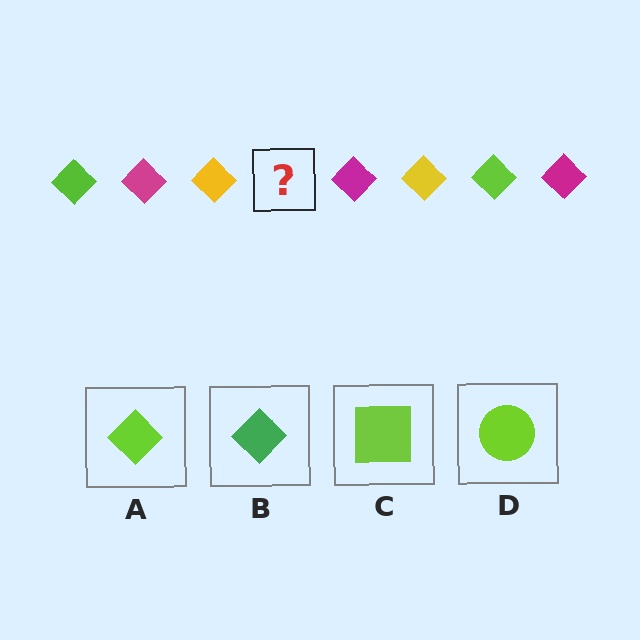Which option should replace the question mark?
Option A.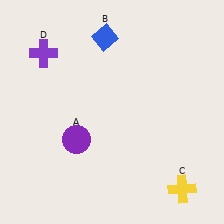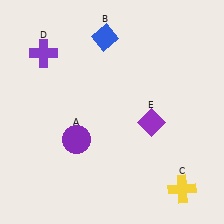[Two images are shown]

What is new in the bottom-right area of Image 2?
A purple diamond (E) was added in the bottom-right area of Image 2.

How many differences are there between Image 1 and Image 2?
There is 1 difference between the two images.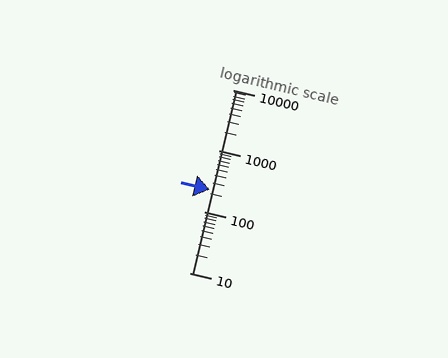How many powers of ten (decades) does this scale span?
The scale spans 3 decades, from 10 to 10000.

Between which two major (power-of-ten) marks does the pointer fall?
The pointer is between 100 and 1000.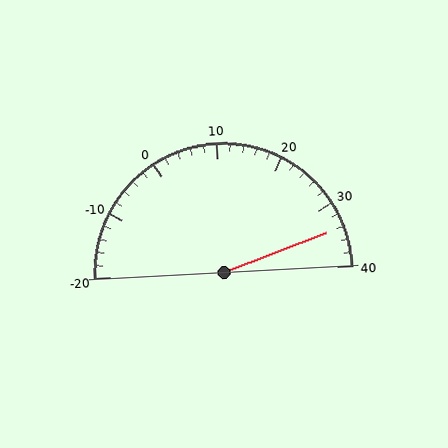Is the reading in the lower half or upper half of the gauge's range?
The reading is in the upper half of the range (-20 to 40).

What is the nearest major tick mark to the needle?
The nearest major tick mark is 30.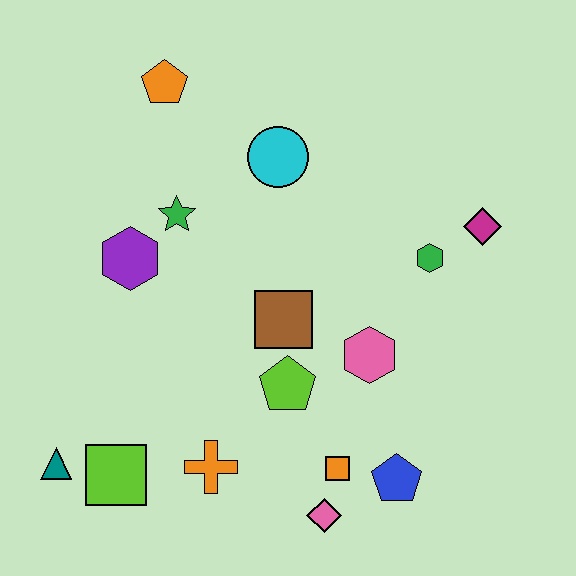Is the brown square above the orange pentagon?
No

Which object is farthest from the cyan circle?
The teal triangle is farthest from the cyan circle.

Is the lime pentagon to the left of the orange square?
Yes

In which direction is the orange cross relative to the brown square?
The orange cross is below the brown square.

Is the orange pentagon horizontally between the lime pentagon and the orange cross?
No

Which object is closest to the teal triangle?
The lime square is closest to the teal triangle.